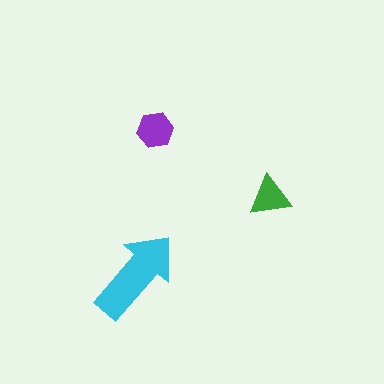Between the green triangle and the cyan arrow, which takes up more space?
The cyan arrow.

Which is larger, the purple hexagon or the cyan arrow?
The cyan arrow.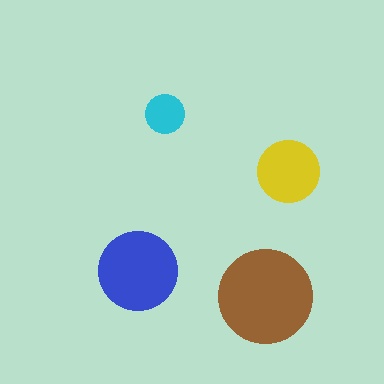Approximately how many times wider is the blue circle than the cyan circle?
About 2 times wider.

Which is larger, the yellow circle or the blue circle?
The blue one.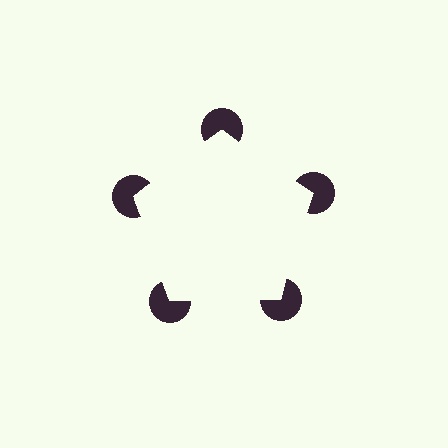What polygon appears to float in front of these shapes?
An illusory pentagon — its edges are inferred from the aligned wedge cuts in the pac-man discs, not physically drawn.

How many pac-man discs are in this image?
There are 5 — one at each vertex of the illusory pentagon.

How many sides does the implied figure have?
5 sides.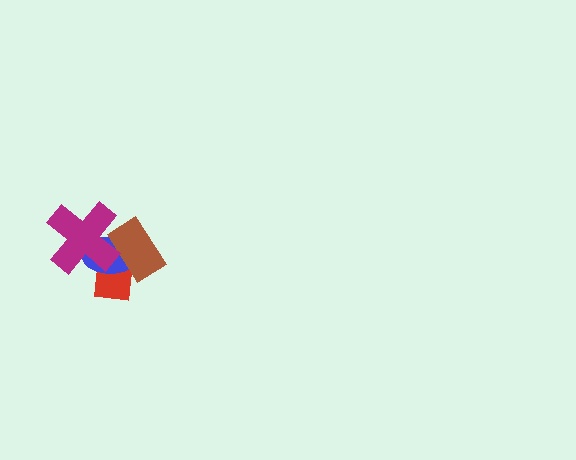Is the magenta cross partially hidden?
No, no other shape covers it.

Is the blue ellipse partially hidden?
Yes, it is partially covered by another shape.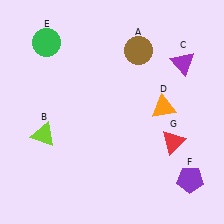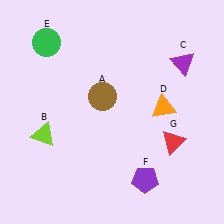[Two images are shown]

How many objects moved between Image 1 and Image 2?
2 objects moved between the two images.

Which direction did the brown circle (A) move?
The brown circle (A) moved down.